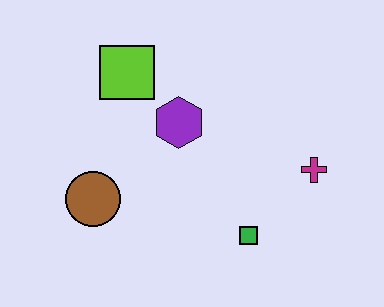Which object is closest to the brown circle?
The purple hexagon is closest to the brown circle.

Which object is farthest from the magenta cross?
The brown circle is farthest from the magenta cross.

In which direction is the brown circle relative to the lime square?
The brown circle is below the lime square.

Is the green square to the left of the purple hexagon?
No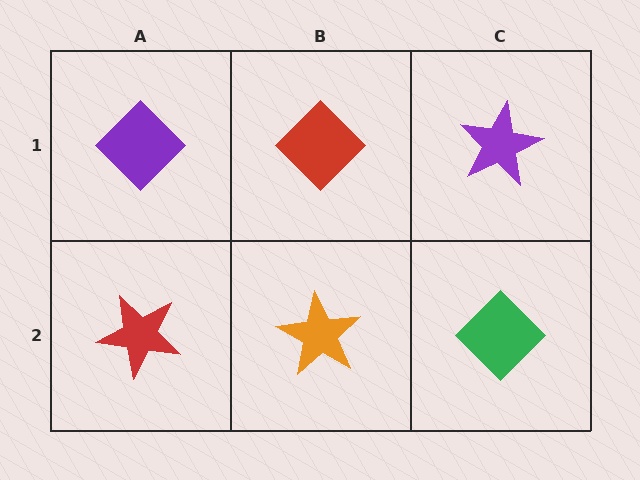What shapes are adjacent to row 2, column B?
A red diamond (row 1, column B), a red star (row 2, column A), a green diamond (row 2, column C).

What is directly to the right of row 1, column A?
A red diamond.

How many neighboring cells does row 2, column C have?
2.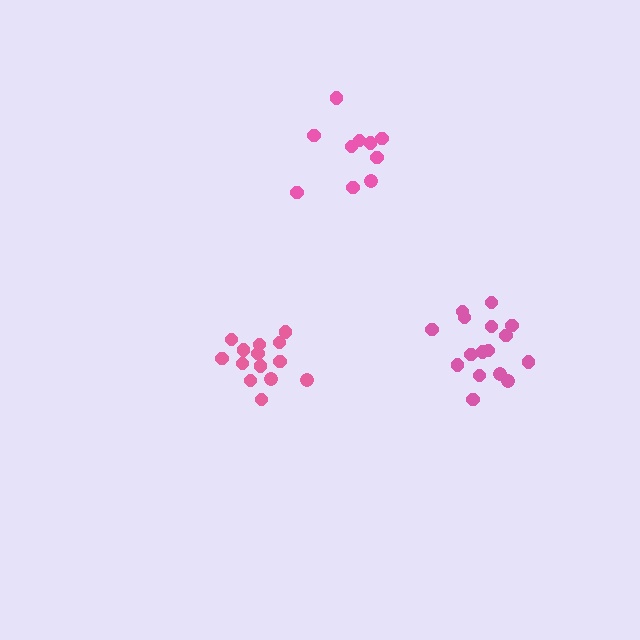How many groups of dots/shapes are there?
There are 3 groups.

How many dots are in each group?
Group 1: 10 dots, Group 2: 14 dots, Group 3: 16 dots (40 total).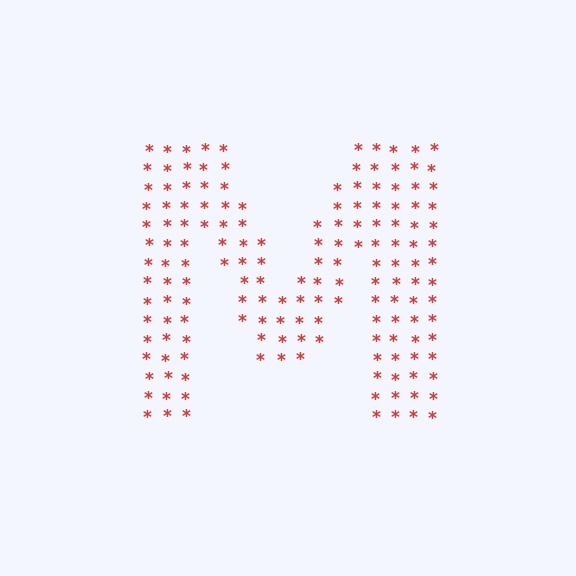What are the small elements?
The small elements are asterisks.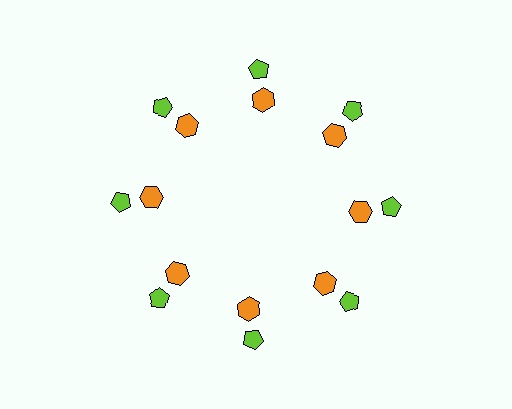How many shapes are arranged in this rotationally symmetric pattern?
There are 16 shapes, arranged in 8 groups of 2.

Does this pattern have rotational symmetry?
Yes, this pattern has 8-fold rotational symmetry. It looks the same after rotating 45 degrees around the center.